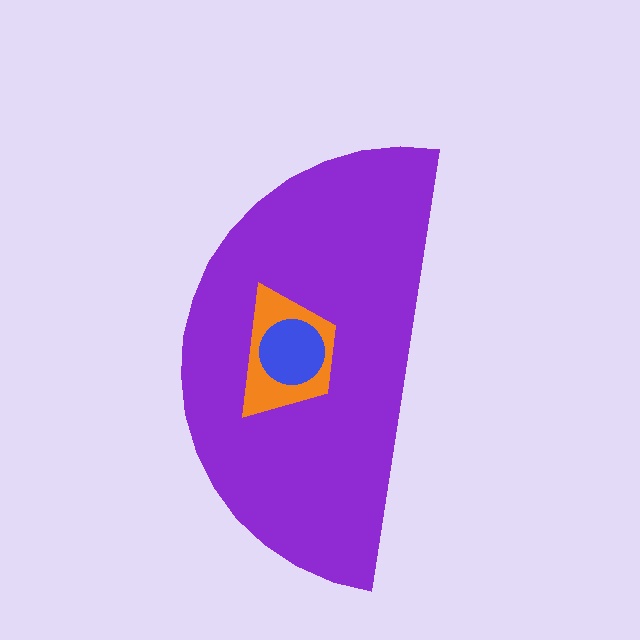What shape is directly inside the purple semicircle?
The orange trapezoid.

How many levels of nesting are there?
3.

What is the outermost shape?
The purple semicircle.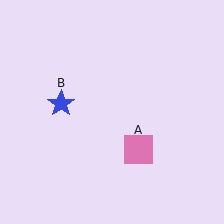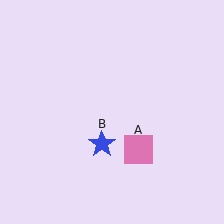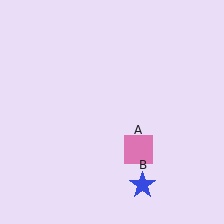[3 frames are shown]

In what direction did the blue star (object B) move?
The blue star (object B) moved down and to the right.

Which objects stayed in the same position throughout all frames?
Pink square (object A) remained stationary.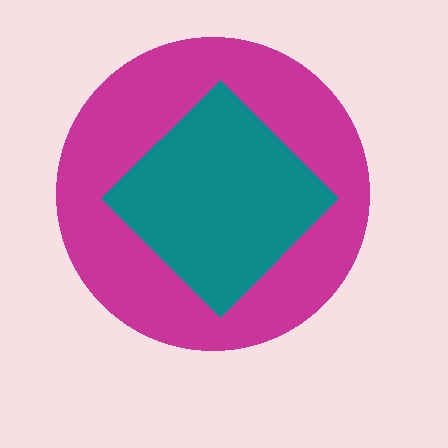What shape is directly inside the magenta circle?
The teal diamond.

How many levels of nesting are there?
2.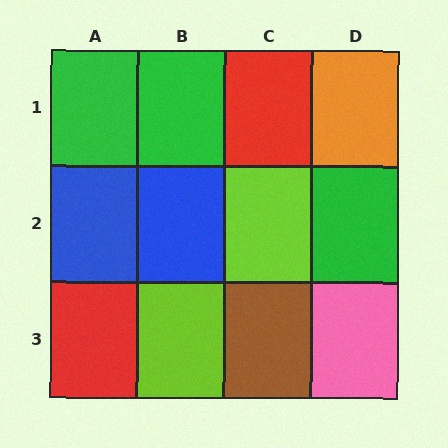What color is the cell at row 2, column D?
Green.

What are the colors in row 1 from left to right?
Green, green, red, orange.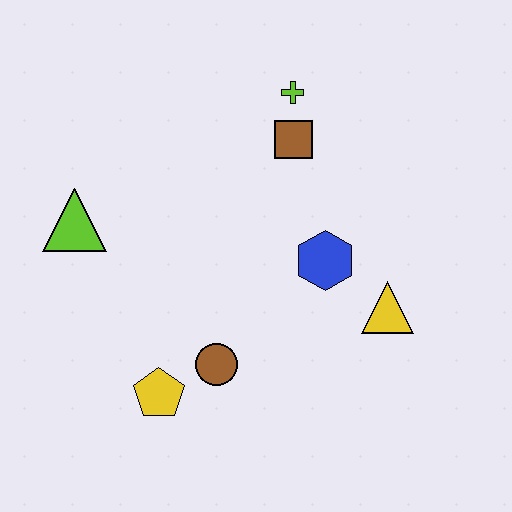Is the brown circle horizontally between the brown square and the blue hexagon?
No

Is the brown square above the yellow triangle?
Yes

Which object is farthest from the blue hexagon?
The lime triangle is farthest from the blue hexagon.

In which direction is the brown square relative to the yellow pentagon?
The brown square is above the yellow pentagon.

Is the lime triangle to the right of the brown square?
No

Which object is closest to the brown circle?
The yellow pentagon is closest to the brown circle.